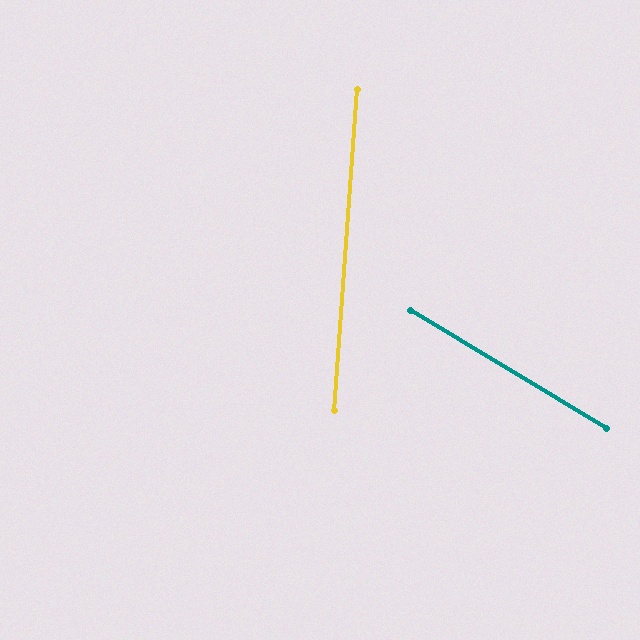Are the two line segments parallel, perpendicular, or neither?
Neither parallel nor perpendicular — they differ by about 63°.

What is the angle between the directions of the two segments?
Approximately 63 degrees.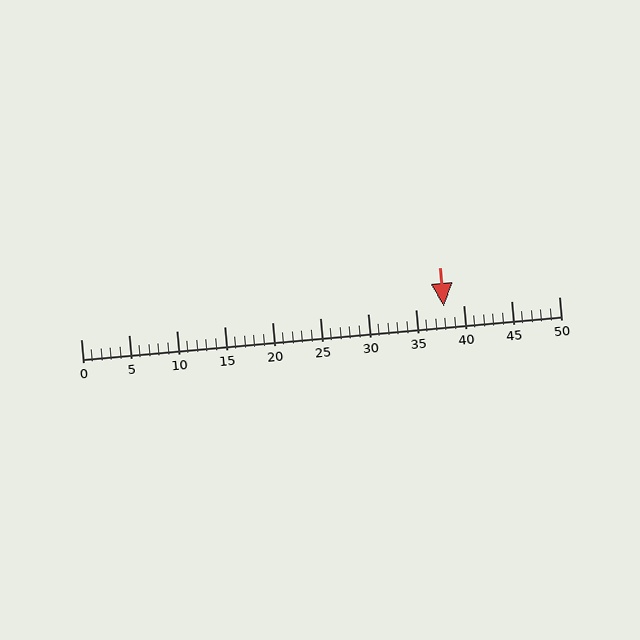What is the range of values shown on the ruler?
The ruler shows values from 0 to 50.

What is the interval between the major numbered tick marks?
The major tick marks are spaced 5 units apart.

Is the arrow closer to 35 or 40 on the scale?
The arrow is closer to 40.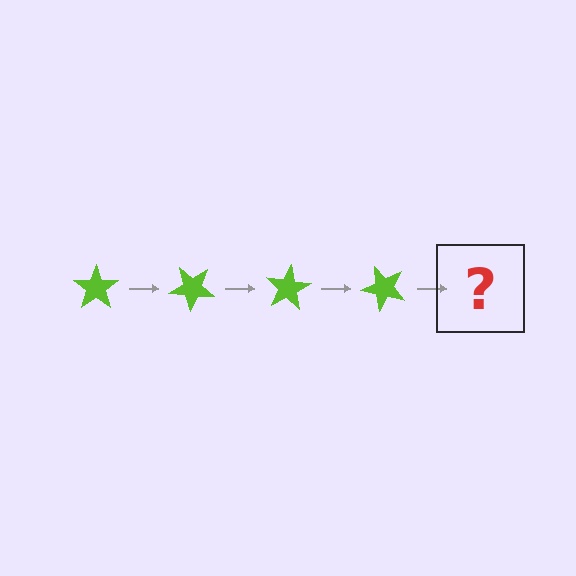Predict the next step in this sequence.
The next step is a lime star rotated 160 degrees.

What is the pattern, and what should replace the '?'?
The pattern is that the star rotates 40 degrees each step. The '?' should be a lime star rotated 160 degrees.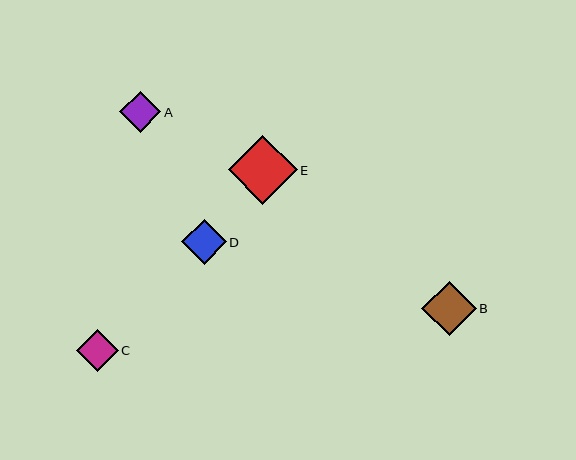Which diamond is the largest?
Diamond E is the largest with a size of approximately 69 pixels.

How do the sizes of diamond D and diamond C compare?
Diamond D and diamond C are approximately the same size.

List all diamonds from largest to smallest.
From largest to smallest: E, B, D, C, A.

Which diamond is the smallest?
Diamond A is the smallest with a size of approximately 41 pixels.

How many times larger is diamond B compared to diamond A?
Diamond B is approximately 1.3 times the size of diamond A.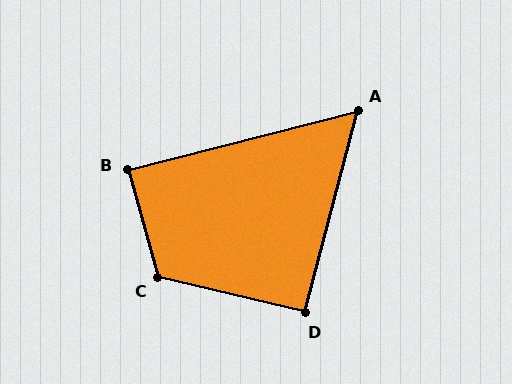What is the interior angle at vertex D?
Approximately 91 degrees (approximately right).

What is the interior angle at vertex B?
Approximately 89 degrees (approximately right).